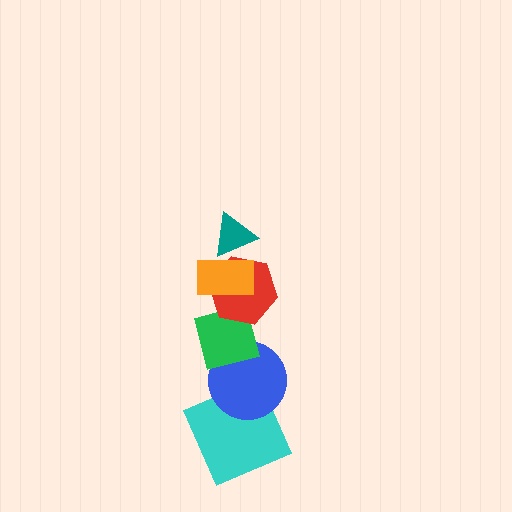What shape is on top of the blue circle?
The green square is on top of the blue circle.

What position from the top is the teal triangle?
The teal triangle is 1st from the top.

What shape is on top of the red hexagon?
The orange rectangle is on top of the red hexagon.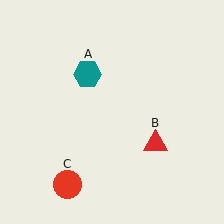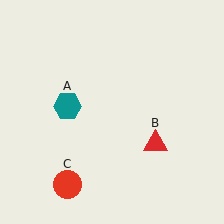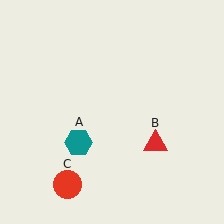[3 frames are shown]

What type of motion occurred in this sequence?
The teal hexagon (object A) rotated counterclockwise around the center of the scene.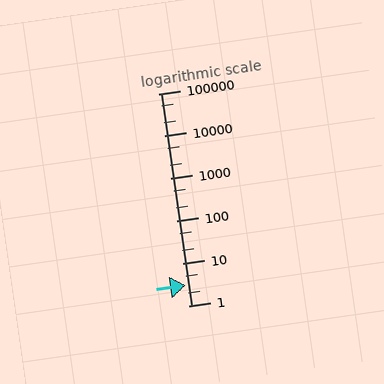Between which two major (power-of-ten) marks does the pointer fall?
The pointer is between 1 and 10.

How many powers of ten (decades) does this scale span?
The scale spans 5 decades, from 1 to 100000.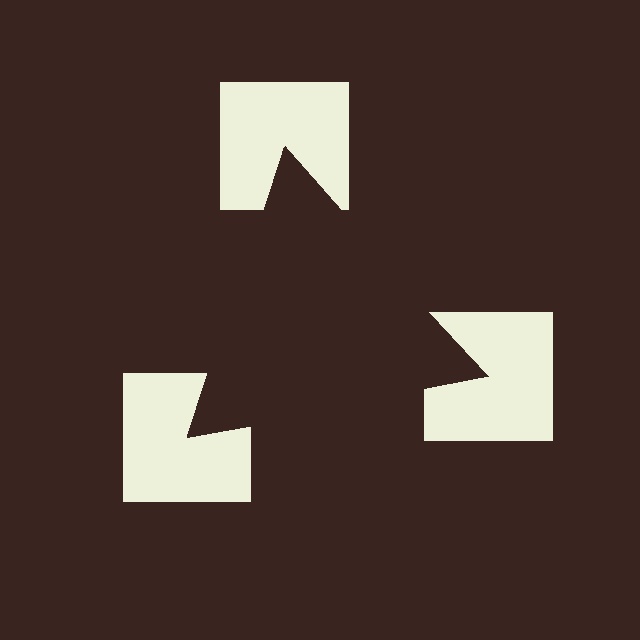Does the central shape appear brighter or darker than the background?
It typically appears slightly darker than the background, even though no actual brightness change is drawn.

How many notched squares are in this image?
There are 3 — one at each vertex of the illusory triangle.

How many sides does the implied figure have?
3 sides.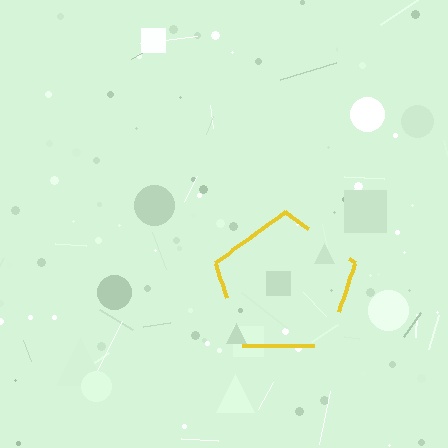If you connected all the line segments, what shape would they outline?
They would outline a pentagon.